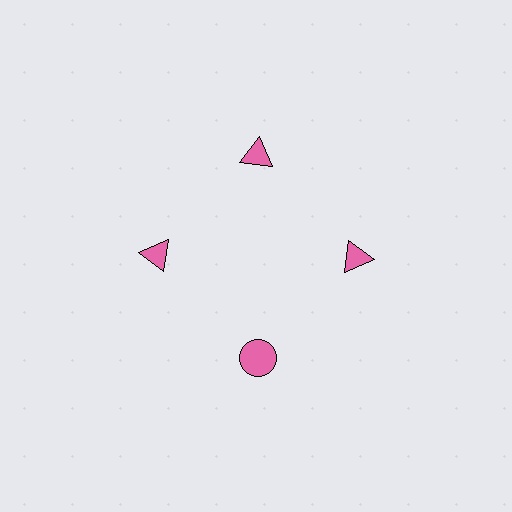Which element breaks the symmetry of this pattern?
The pink circle at roughly the 6 o'clock position breaks the symmetry. All other shapes are pink triangles.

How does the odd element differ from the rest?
It has a different shape: circle instead of triangle.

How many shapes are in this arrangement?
There are 4 shapes arranged in a ring pattern.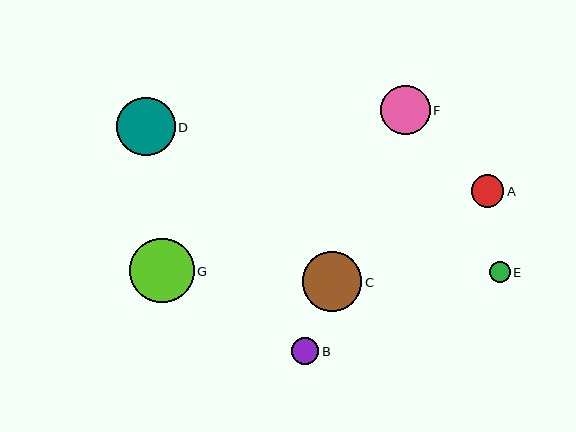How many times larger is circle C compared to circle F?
Circle C is approximately 1.2 times the size of circle F.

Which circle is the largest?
Circle G is the largest with a size of approximately 65 pixels.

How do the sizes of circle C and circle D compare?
Circle C and circle D are approximately the same size.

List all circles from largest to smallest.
From largest to smallest: G, C, D, F, A, B, E.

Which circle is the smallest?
Circle E is the smallest with a size of approximately 21 pixels.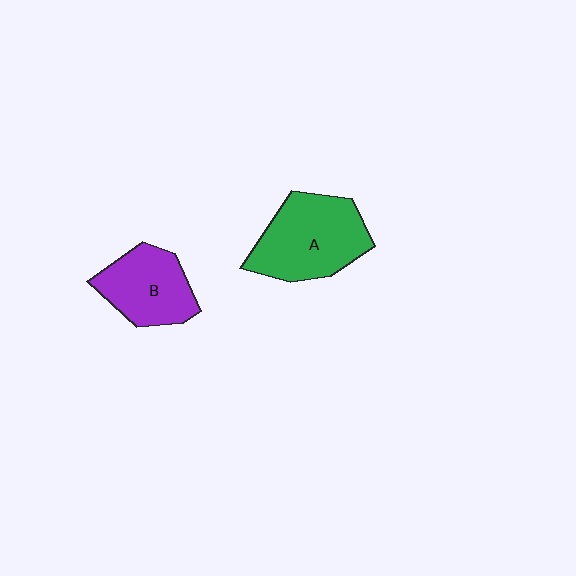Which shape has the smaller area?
Shape B (purple).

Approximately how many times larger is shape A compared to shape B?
Approximately 1.3 times.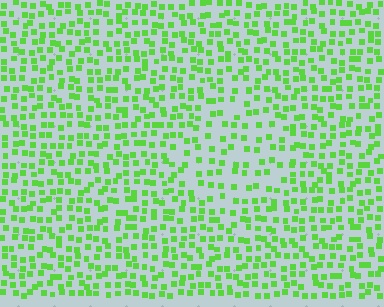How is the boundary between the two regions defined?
The boundary is defined by a change in element density (approximately 1.7x ratio). All elements are the same color, size, and shape.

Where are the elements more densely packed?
The elements are more densely packed outside the diamond boundary.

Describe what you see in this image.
The image contains small lime elements arranged at two different densities. A diamond-shaped region is visible where the elements are less densely packed than the surrounding area.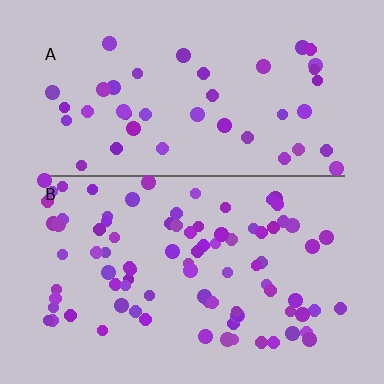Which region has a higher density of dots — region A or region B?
B (the bottom).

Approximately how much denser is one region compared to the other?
Approximately 2.0× — region B over region A.